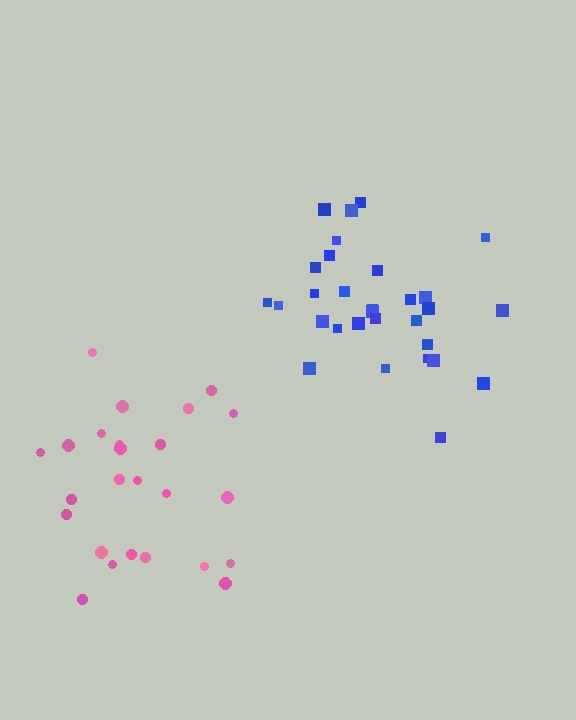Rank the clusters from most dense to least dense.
blue, pink.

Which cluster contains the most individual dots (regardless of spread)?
Blue (30).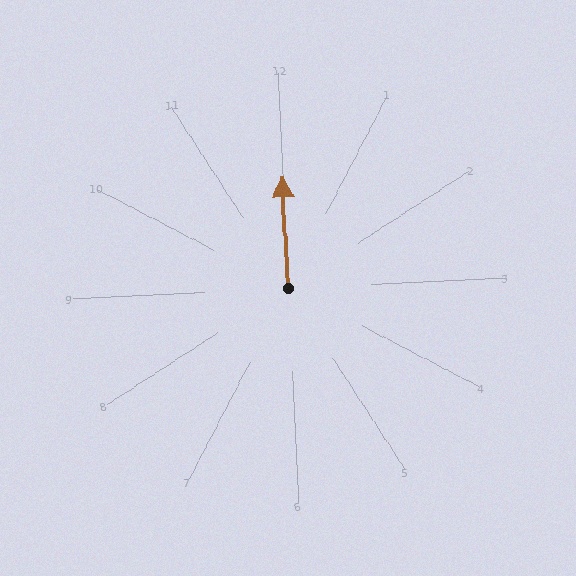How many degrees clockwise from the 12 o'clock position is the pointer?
Approximately 360 degrees.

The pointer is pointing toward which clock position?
Roughly 12 o'clock.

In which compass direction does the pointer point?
North.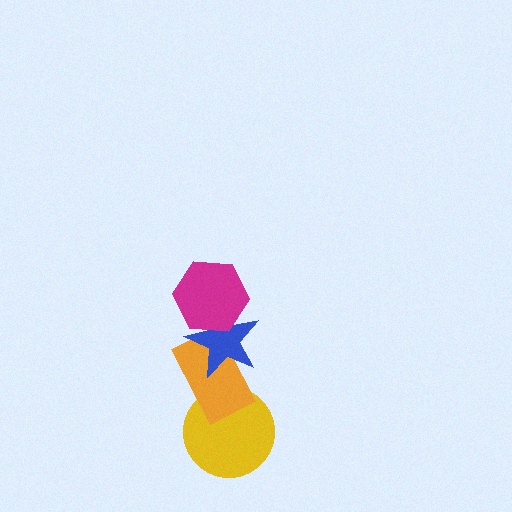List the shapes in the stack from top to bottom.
From top to bottom: the magenta hexagon, the blue star, the orange rectangle, the yellow circle.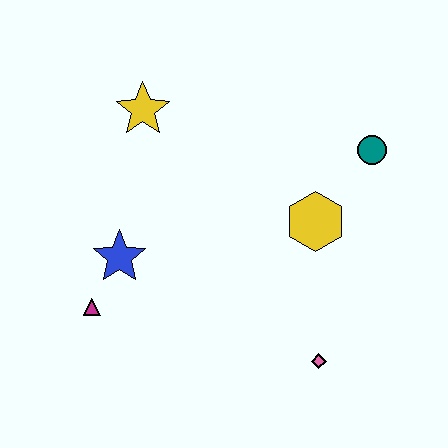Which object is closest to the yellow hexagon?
The teal circle is closest to the yellow hexagon.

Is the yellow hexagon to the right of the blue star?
Yes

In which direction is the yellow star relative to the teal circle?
The yellow star is to the left of the teal circle.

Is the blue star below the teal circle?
Yes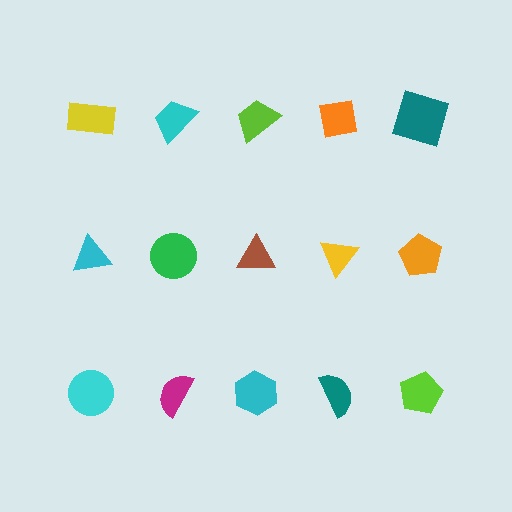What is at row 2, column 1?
A cyan triangle.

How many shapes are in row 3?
5 shapes.